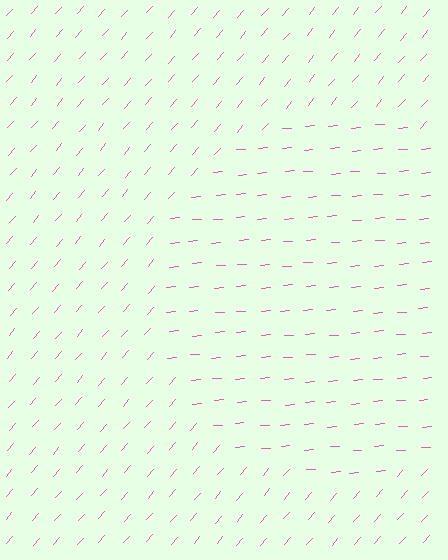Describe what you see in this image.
The image is filled with small pink line segments. A circle region in the image has lines oriented differently from the surrounding lines, creating a visible texture boundary.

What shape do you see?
I see a circle.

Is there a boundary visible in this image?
Yes, there is a texture boundary formed by a change in line orientation.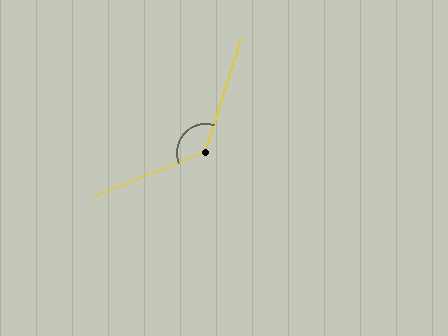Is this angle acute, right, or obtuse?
It is obtuse.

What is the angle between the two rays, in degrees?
Approximately 129 degrees.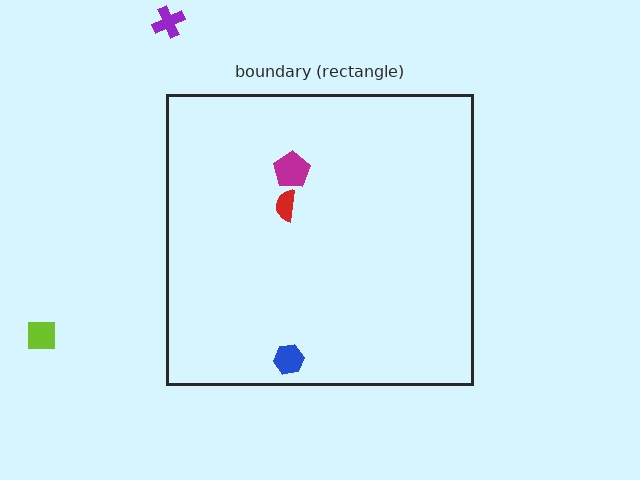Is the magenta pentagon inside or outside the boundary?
Inside.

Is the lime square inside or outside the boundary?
Outside.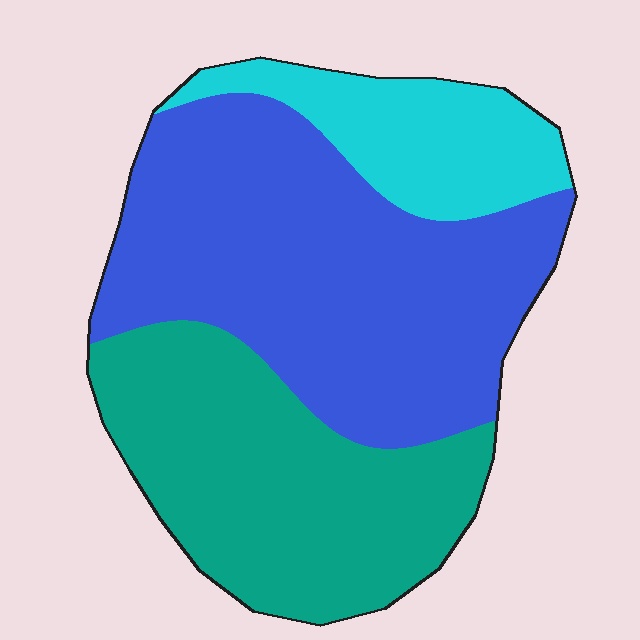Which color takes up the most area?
Blue, at roughly 50%.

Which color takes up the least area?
Cyan, at roughly 15%.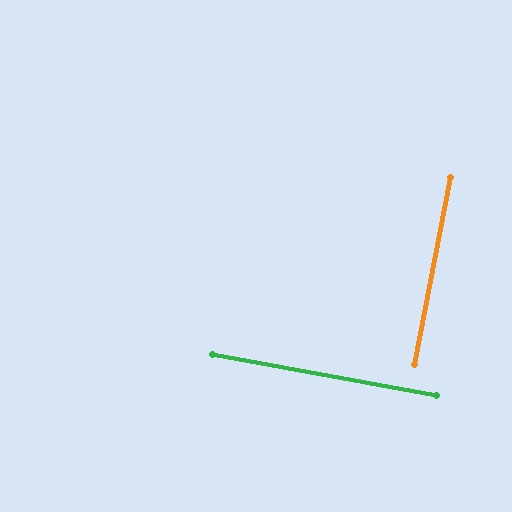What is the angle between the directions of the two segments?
Approximately 90 degrees.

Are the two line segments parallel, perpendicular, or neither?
Perpendicular — they meet at approximately 90°.